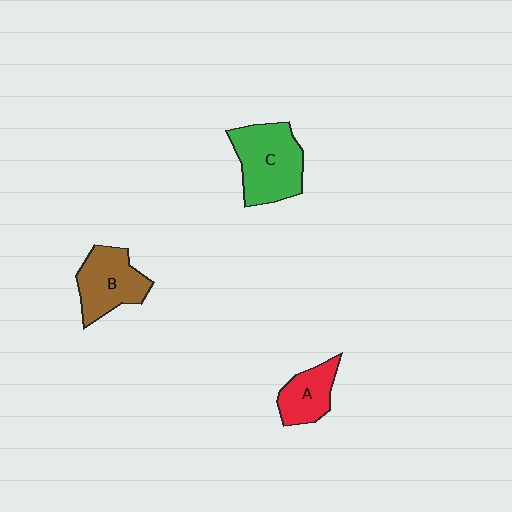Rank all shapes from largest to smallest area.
From largest to smallest: C (green), B (brown), A (red).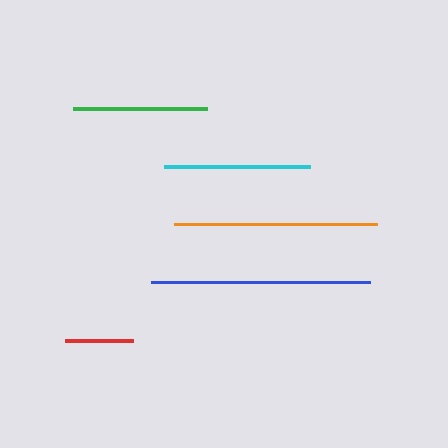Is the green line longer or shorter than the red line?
The green line is longer than the red line.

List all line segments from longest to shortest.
From longest to shortest: blue, orange, cyan, green, red.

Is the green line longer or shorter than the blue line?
The blue line is longer than the green line.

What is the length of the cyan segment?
The cyan segment is approximately 146 pixels long.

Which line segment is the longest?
The blue line is the longest at approximately 220 pixels.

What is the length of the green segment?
The green segment is approximately 134 pixels long.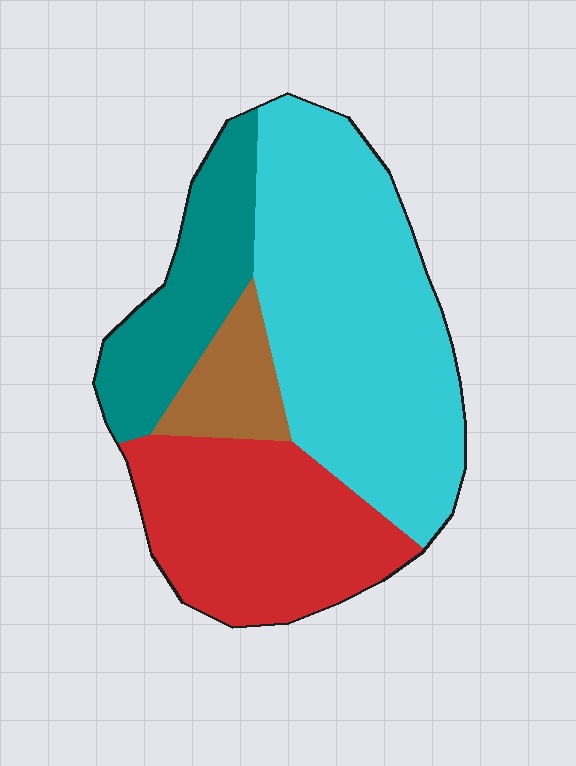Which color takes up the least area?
Brown, at roughly 10%.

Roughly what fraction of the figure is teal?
Teal takes up about one sixth (1/6) of the figure.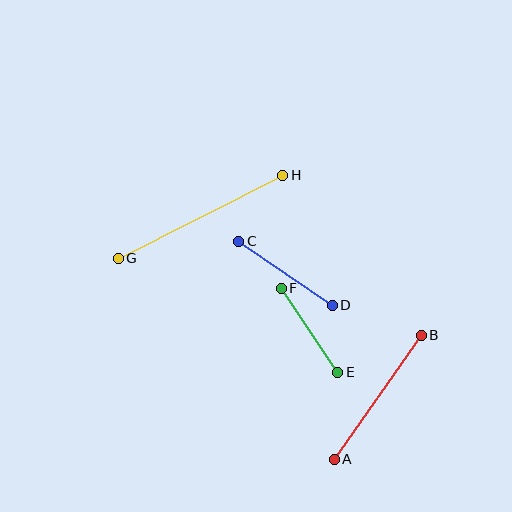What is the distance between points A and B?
The distance is approximately 152 pixels.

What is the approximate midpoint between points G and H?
The midpoint is at approximately (201, 217) pixels.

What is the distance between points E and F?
The distance is approximately 101 pixels.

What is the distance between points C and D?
The distance is approximately 113 pixels.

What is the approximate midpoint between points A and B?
The midpoint is at approximately (378, 397) pixels.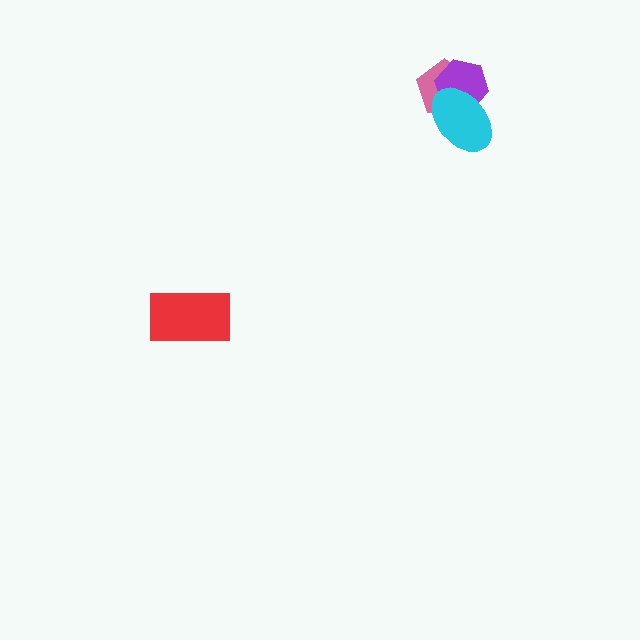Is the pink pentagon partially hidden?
Yes, it is partially covered by another shape.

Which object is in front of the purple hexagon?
The cyan ellipse is in front of the purple hexagon.